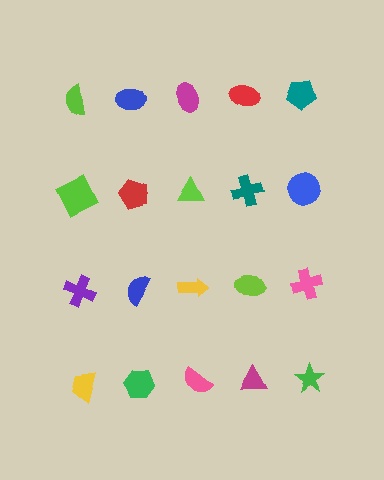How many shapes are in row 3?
5 shapes.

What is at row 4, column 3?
A pink semicircle.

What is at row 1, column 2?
A blue ellipse.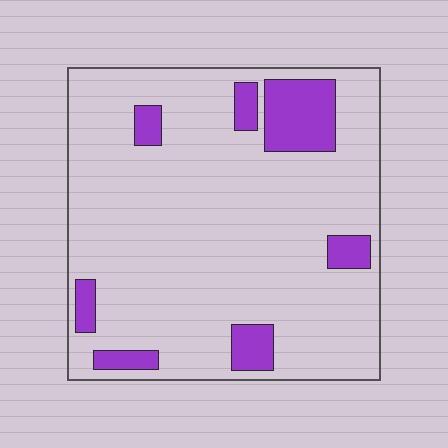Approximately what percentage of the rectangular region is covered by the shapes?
Approximately 15%.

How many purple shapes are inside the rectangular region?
7.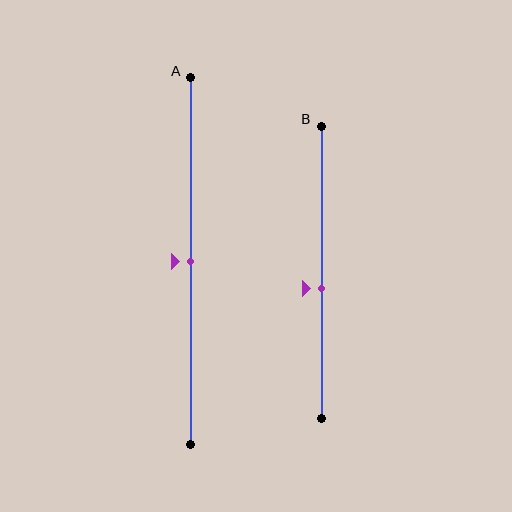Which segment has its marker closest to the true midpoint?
Segment A has its marker closest to the true midpoint.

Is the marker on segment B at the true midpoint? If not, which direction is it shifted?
No, the marker on segment B is shifted downward by about 6% of the segment length.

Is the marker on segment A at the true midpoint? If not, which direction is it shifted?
Yes, the marker on segment A is at the true midpoint.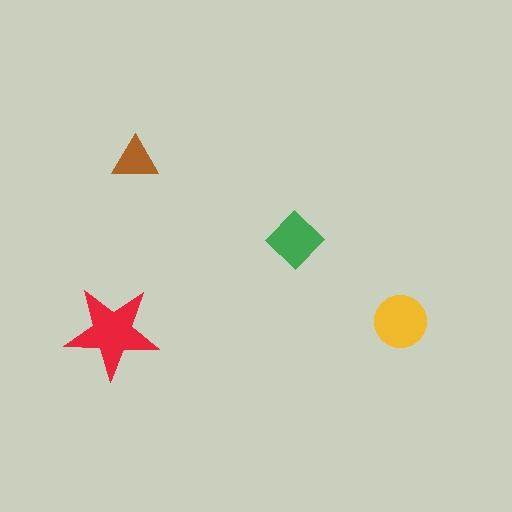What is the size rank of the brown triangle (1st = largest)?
4th.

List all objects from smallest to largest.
The brown triangle, the green diamond, the yellow circle, the red star.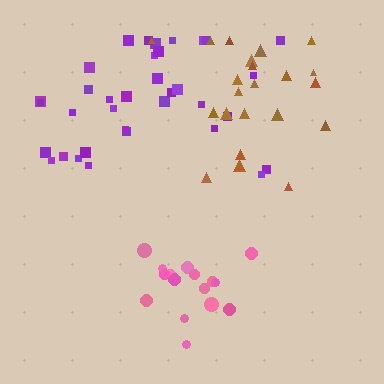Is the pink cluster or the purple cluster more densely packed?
Pink.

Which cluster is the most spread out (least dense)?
Brown.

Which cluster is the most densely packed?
Pink.